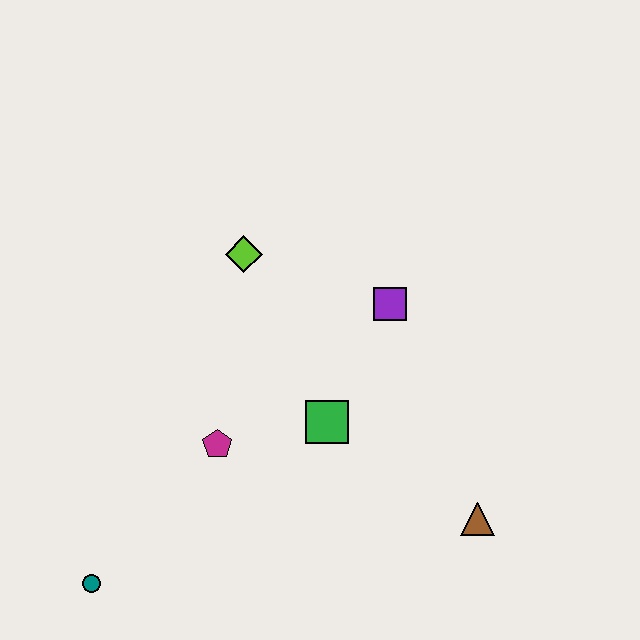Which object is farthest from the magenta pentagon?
The brown triangle is farthest from the magenta pentagon.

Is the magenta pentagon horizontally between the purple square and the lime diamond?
No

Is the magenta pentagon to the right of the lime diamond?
No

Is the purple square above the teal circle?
Yes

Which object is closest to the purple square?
The green square is closest to the purple square.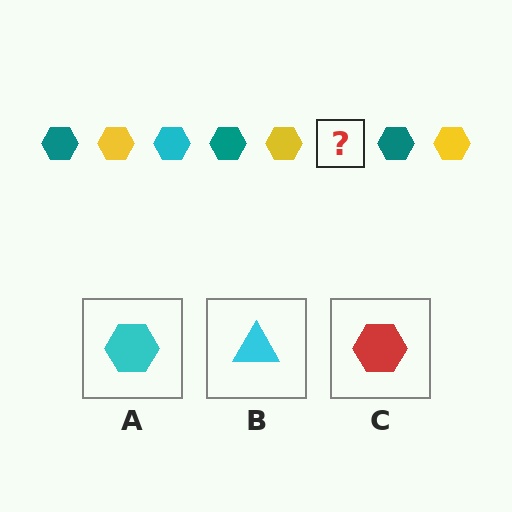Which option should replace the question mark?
Option A.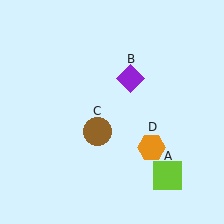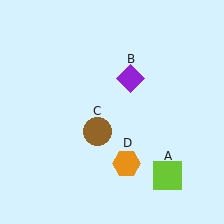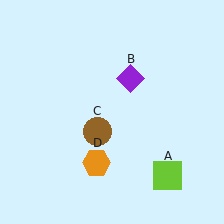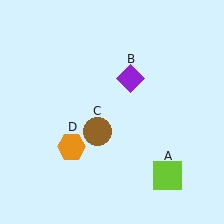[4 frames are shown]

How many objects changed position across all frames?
1 object changed position: orange hexagon (object D).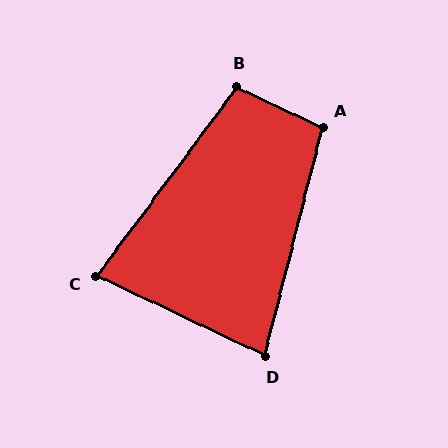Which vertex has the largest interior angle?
A, at approximately 101 degrees.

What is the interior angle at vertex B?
Approximately 101 degrees (obtuse).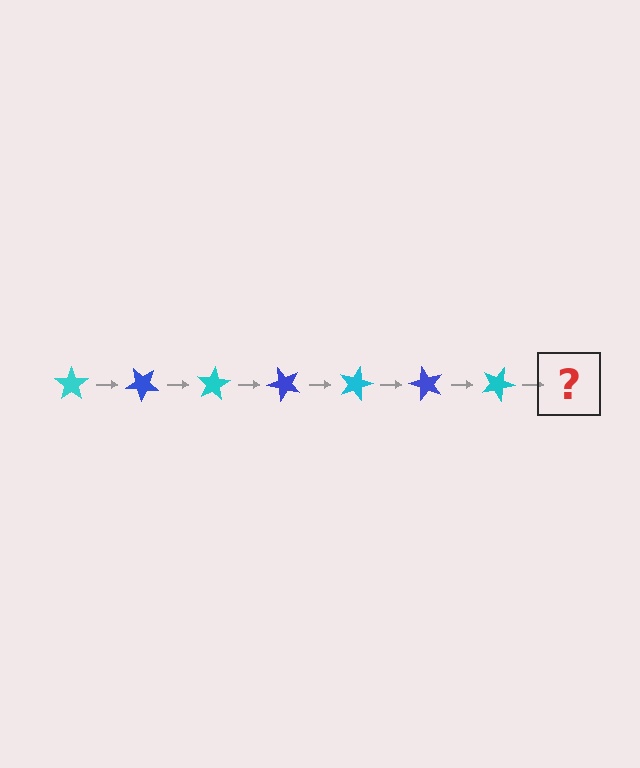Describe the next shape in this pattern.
It should be a blue star, rotated 280 degrees from the start.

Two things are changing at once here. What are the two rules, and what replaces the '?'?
The two rules are that it rotates 40 degrees each step and the color cycles through cyan and blue. The '?' should be a blue star, rotated 280 degrees from the start.